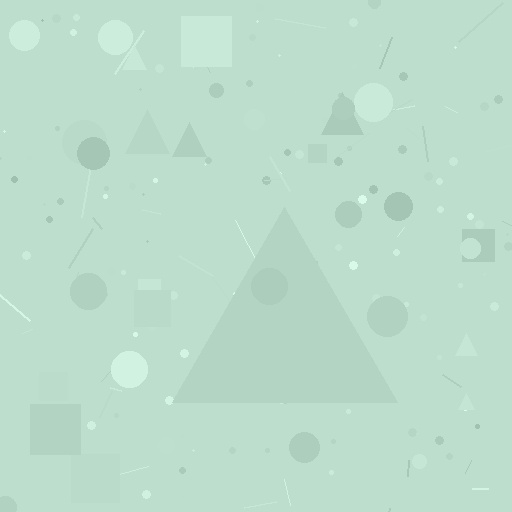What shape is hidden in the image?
A triangle is hidden in the image.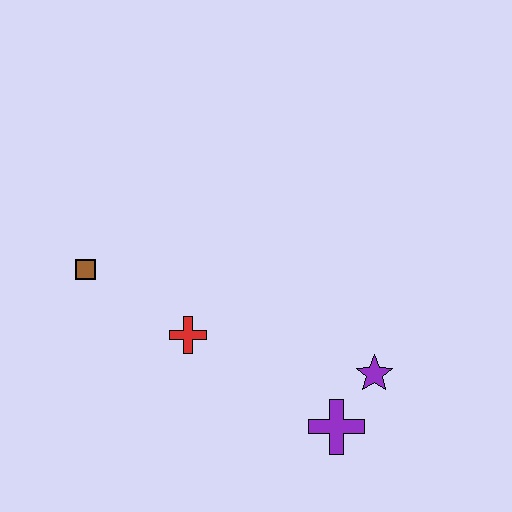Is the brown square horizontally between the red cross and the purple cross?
No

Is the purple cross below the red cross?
Yes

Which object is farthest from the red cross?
The purple star is farthest from the red cross.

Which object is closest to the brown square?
The red cross is closest to the brown square.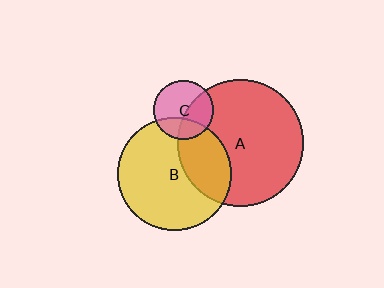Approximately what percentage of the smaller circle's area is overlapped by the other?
Approximately 30%.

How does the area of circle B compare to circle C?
Approximately 3.6 times.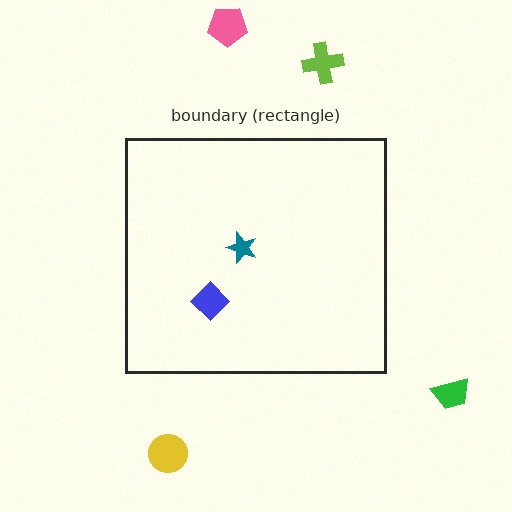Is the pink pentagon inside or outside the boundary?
Outside.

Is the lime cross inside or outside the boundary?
Outside.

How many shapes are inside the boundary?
2 inside, 4 outside.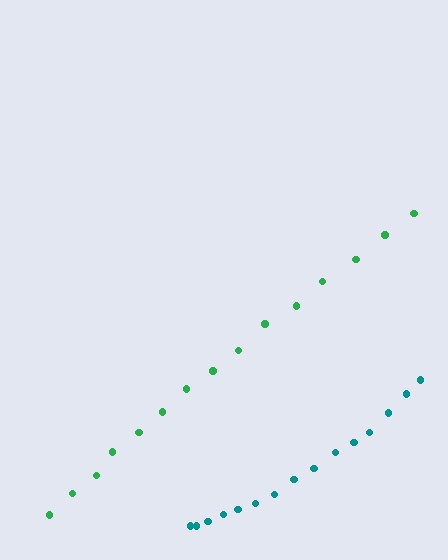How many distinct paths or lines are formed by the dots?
There are 2 distinct paths.